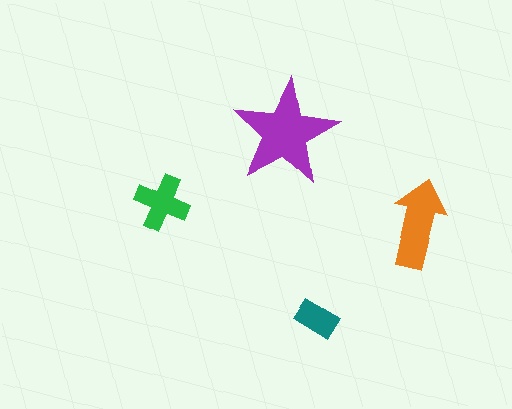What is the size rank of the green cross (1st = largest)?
3rd.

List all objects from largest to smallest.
The purple star, the orange arrow, the green cross, the teal rectangle.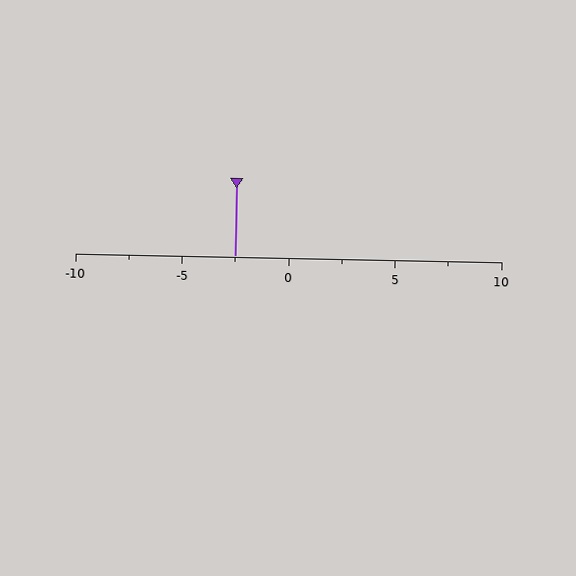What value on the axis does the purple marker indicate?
The marker indicates approximately -2.5.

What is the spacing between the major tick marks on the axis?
The major ticks are spaced 5 apart.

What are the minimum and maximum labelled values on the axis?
The axis runs from -10 to 10.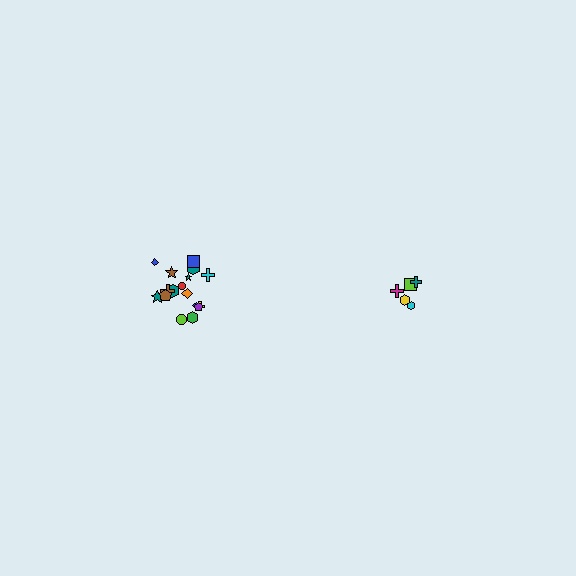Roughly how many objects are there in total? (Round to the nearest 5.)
Roughly 25 objects in total.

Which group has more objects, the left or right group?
The left group.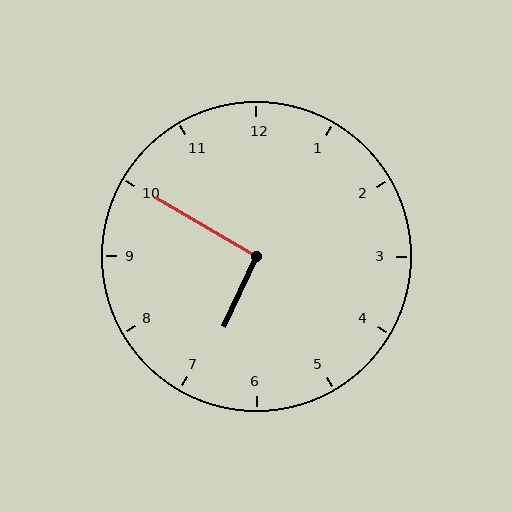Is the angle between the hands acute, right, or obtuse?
It is right.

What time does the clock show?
6:50.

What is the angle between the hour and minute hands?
Approximately 95 degrees.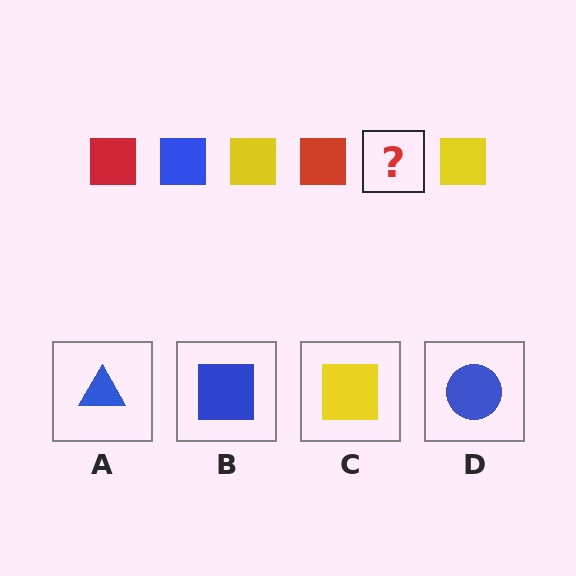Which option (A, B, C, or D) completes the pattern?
B.